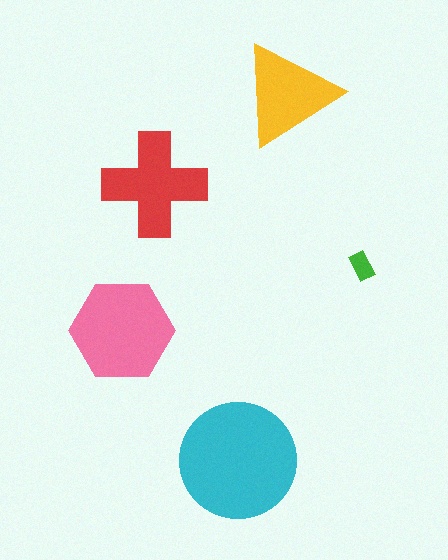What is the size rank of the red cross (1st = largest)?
3rd.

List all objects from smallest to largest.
The green rectangle, the yellow triangle, the red cross, the pink hexagon, the cyan circle.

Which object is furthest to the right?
The green rectangle is rightmost.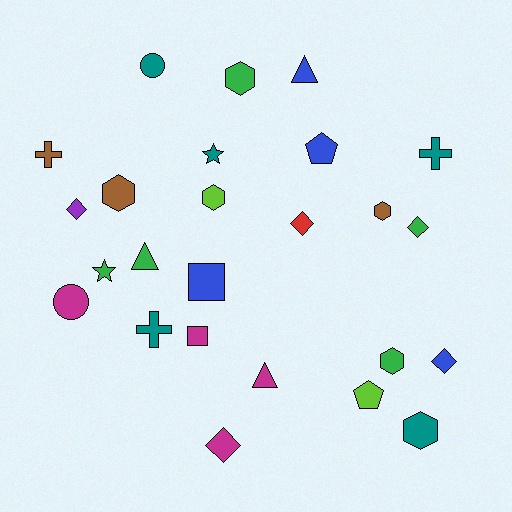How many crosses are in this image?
There are 3 crosses.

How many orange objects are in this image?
There are no orange objects.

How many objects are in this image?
There are 25 objects.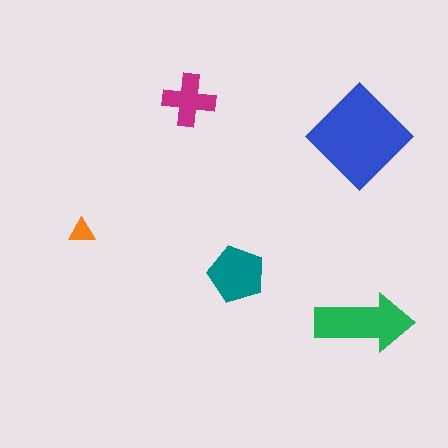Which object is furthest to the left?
The orange triangle is leftmost.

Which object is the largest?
The blue diamond.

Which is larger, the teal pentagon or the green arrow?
The green arrow.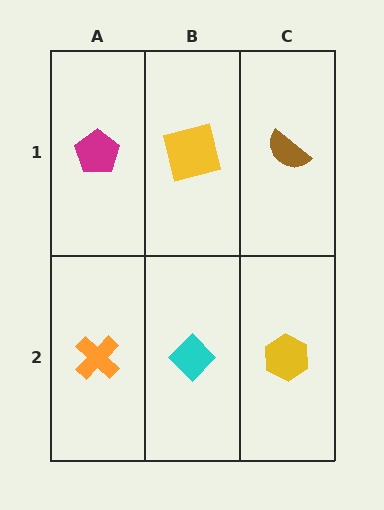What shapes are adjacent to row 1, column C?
A yellow hexagon (row 2, column C), a yellow square (row 1, column B).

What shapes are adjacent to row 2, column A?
A magenta pentagon (row 1, column A), a cyan diamond (row 2, column B).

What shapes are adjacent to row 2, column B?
A yellow square (row 1, column B), an orange cross (row 2, column A), a yellow hexagon (row 2, column C).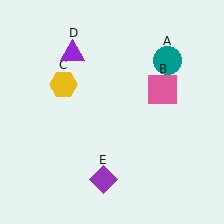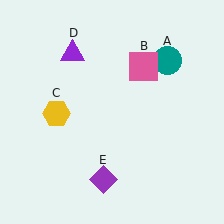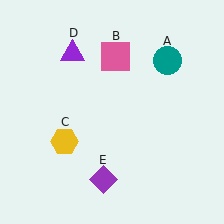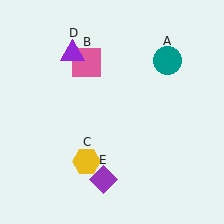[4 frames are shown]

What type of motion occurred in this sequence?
The pink square (object B), yellow hexagon (object C) rotated counterclockwise around the center of the scene.